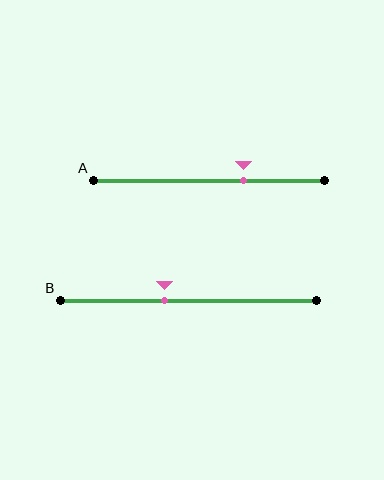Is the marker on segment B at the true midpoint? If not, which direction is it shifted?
No, the marker on segment B is shifted to the left by about 9% of the segment length.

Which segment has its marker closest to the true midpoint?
Segment B has its marker closest to the true midpoint.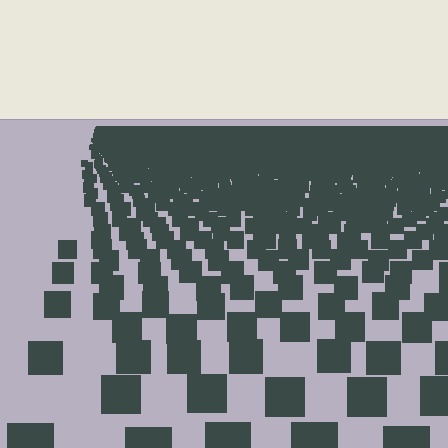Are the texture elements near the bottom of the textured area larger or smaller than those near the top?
Larger. Near the bottom, elements are closer to the viewer and appear at a bigger on-screen size.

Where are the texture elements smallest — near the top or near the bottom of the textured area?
Near the top.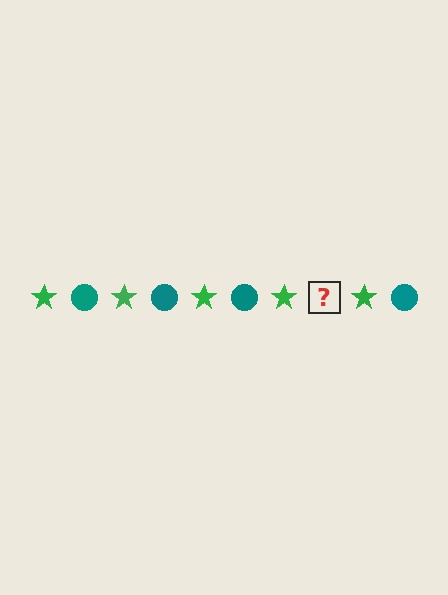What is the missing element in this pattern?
The missing element is a teal circle.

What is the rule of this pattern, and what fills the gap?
The rule is that the pattern alternates between green star and teal circle. The gap should be filled with a teal circle.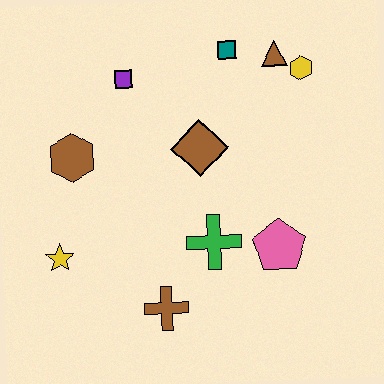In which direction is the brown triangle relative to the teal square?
The brown triangle is to the right of the teal square.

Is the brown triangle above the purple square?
Yes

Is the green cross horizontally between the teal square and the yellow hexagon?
No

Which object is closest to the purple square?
The brown hexagon is closest to the purple square.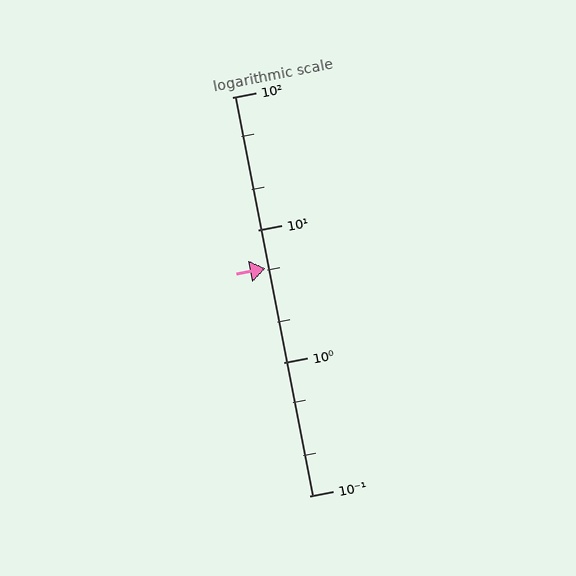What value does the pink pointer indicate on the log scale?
The pointer indicates approximately 5.1.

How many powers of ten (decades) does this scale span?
The scale spans 3 decades, from 0.1 to 100.